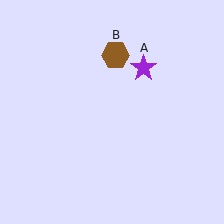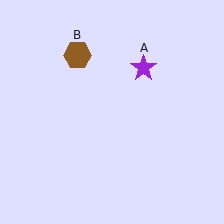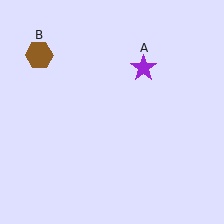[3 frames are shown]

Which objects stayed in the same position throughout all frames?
Purple star (object A) remained stationary.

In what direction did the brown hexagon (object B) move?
The brown hexagon (object B) moved left.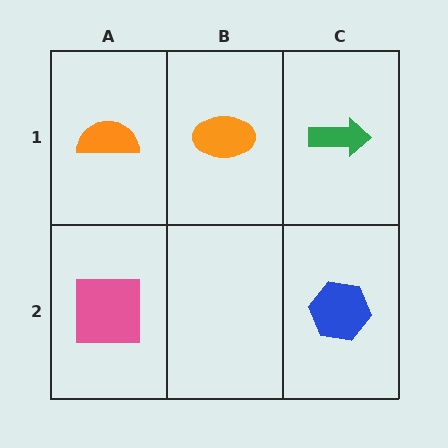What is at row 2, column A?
A pink square.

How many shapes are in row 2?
2 shapes.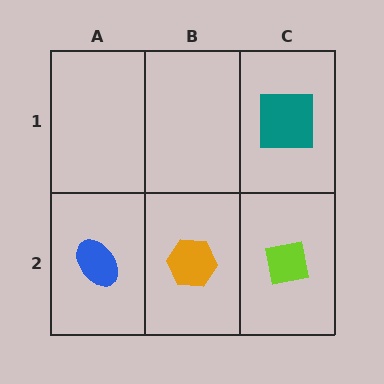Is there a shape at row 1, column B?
No, that cell is empty.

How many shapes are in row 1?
1 shape.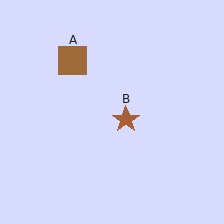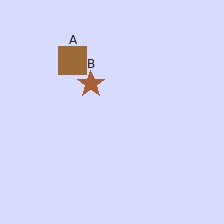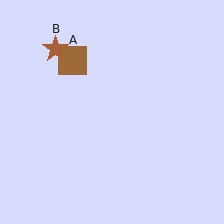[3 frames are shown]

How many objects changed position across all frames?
1 object changed position: brown star (object B).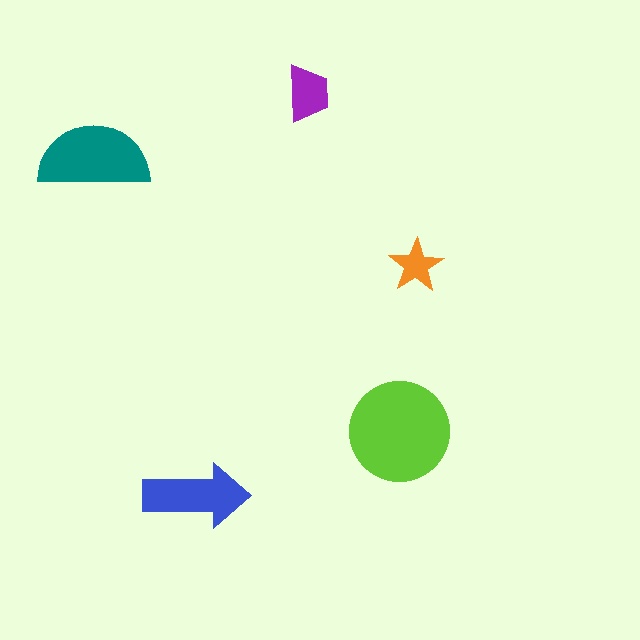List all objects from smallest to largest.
The orange star, the purple trapezoid, the blue arrow, the teal semicircle, the lime circle.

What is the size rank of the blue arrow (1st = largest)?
3rd.